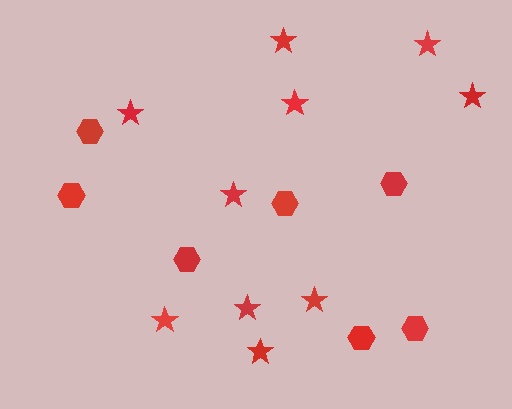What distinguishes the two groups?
There are 2 groups: one group of hexagons (7) and one group of stars (10).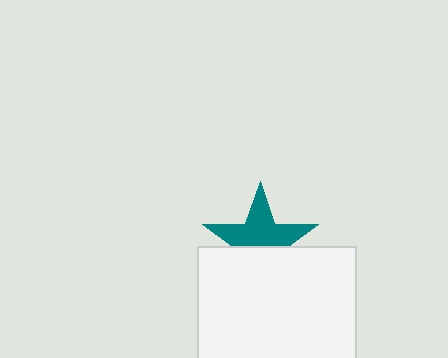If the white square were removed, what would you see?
You would see the complete teal star.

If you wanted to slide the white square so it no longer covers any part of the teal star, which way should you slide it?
Slide it down — that is the most direct way to separate the two shapes.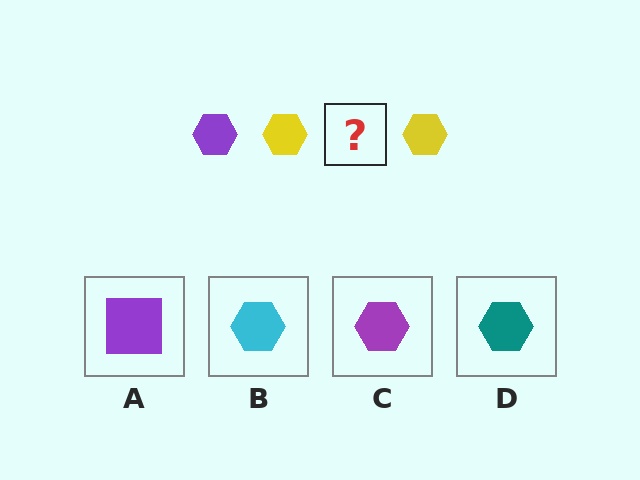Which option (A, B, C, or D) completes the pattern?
C.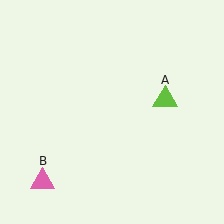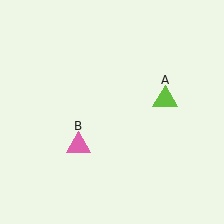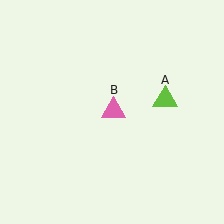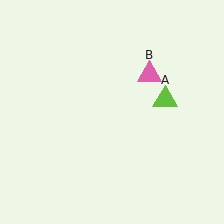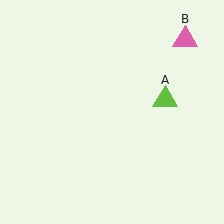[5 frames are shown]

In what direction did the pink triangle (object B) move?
The pink triangle (object B) moved up and to the right.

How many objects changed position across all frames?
1 object changed position: pink triangle (object B).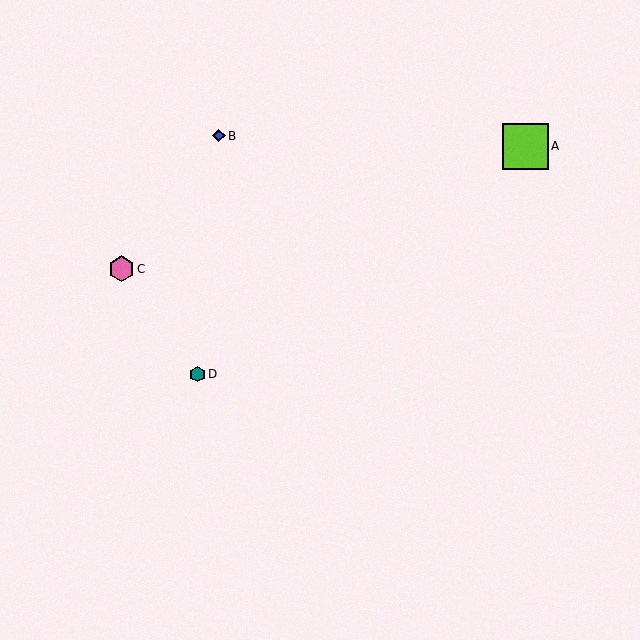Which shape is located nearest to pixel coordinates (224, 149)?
The blue diamond (labeled B) at (219, 136) is nearest to that location.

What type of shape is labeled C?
Shape C is a pink hexagon.